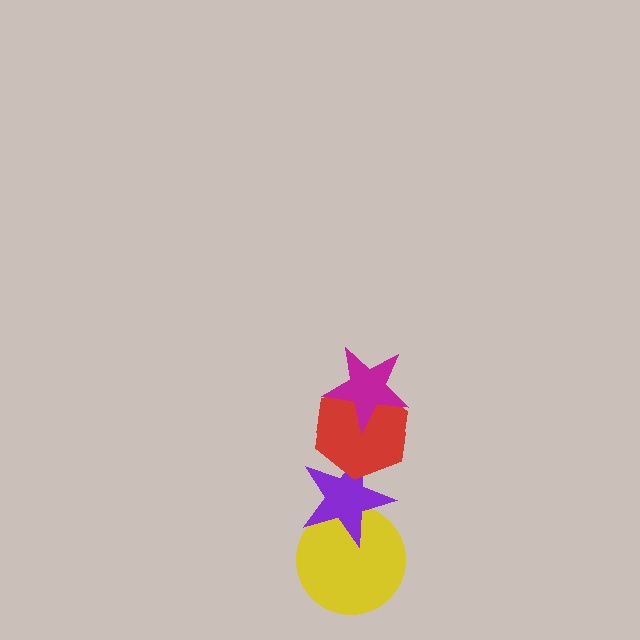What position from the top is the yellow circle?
The yellow circle is 4th from the top.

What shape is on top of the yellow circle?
The purple star is on top of the yellow circle.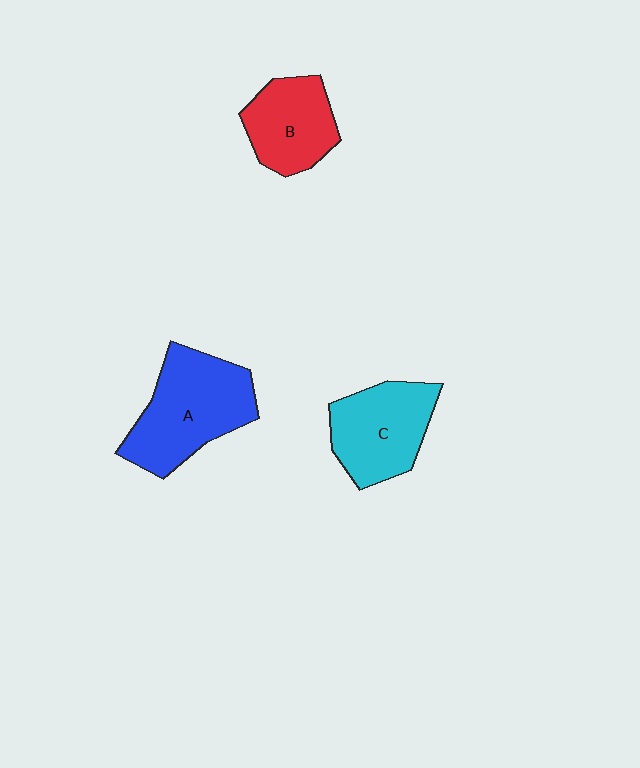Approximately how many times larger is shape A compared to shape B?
Approximately 1.5 times.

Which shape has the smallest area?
Shape B (red).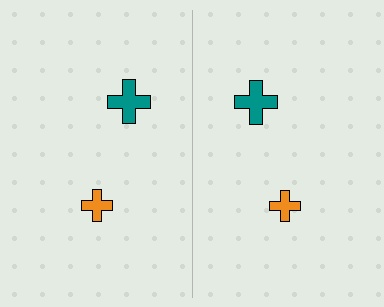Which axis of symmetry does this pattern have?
The pattern has a vertical axis of symmetry running through the center of the image.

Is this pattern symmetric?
Yes, this pattern has bilateral (reflection) symmetry.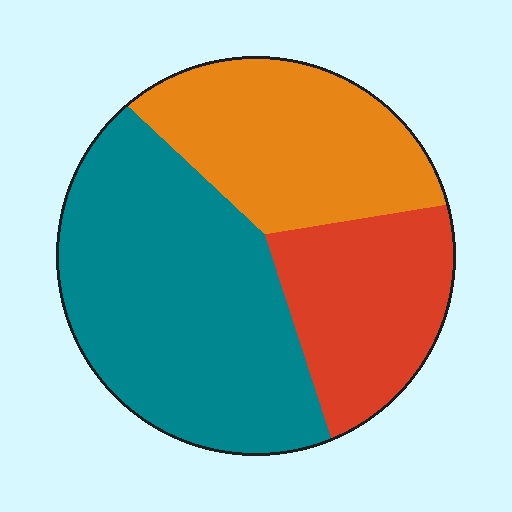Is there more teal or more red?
Teal.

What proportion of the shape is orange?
Orange takes up between a sixth and a third of the shape.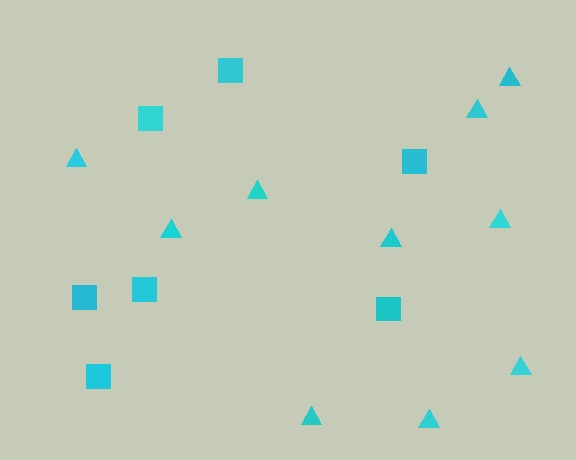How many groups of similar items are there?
There are 2 groups: one group of squares (7) and one group of triangles (10).